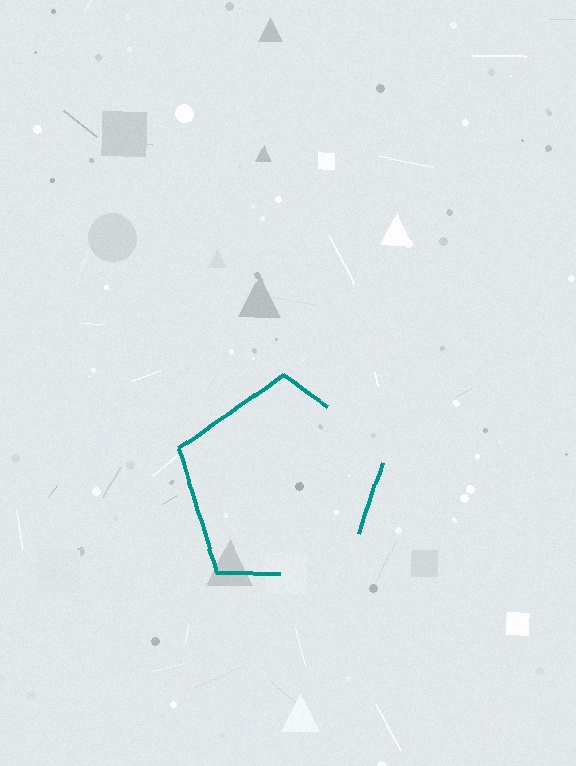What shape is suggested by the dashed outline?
The dashed outline suggests a pentagon.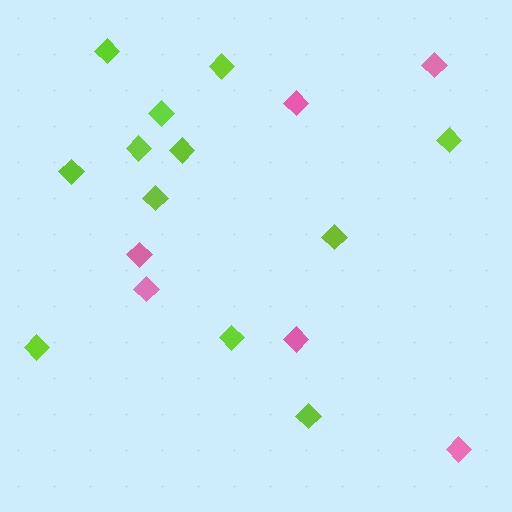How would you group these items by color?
There are 2 groups: one group of lime diamonds (12) and one group of pink diamonds (6).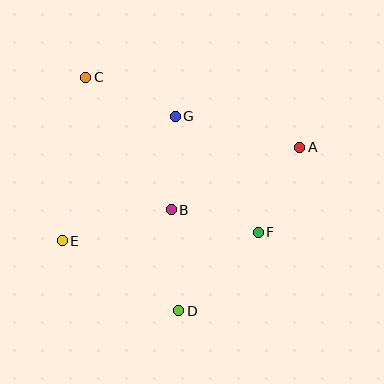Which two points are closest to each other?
Points B and F are closest to each other.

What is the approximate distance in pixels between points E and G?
The distance between E and G is approximately 168 pixels.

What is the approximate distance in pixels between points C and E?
The distance between C and E is approximately 165 pixels.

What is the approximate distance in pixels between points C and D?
The distance between C and D is approximately 252 pixels.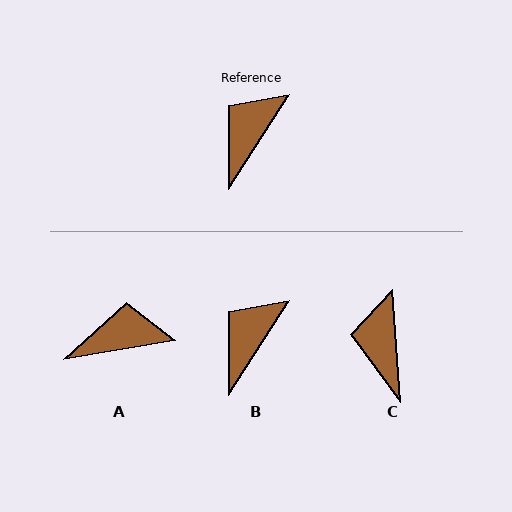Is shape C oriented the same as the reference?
No, it is off by about 36 degrees.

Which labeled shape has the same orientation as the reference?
B.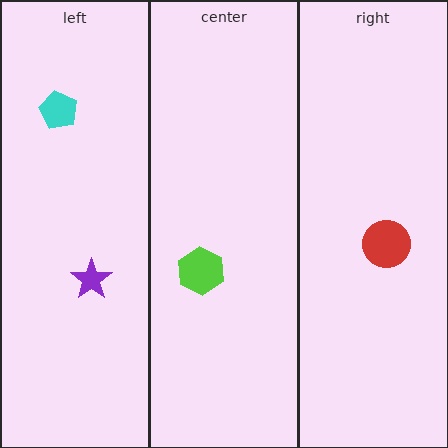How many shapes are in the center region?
1.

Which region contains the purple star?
The left region.